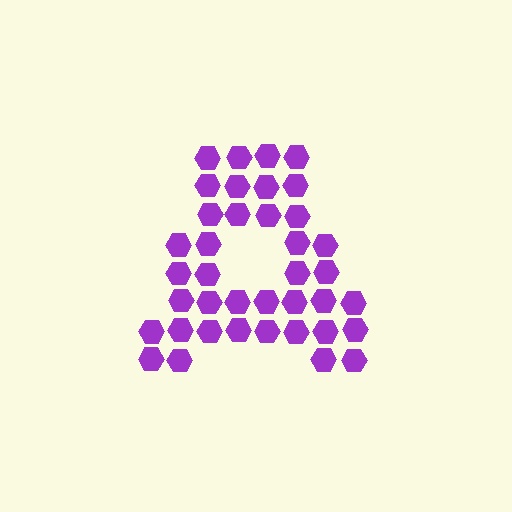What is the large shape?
The large shape is the letter A.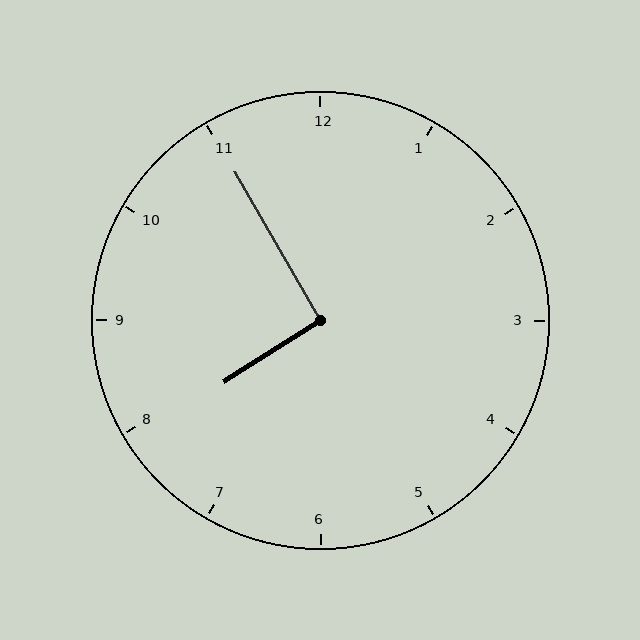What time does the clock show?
7:55.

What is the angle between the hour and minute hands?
Approximately 92 degrees.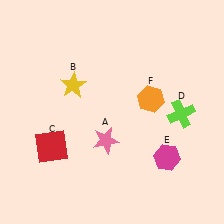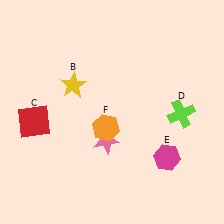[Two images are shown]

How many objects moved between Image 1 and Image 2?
2 objects moved between the two images.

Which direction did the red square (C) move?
The red square (C) moved up.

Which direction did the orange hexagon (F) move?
The orange hexagon (F) moved left.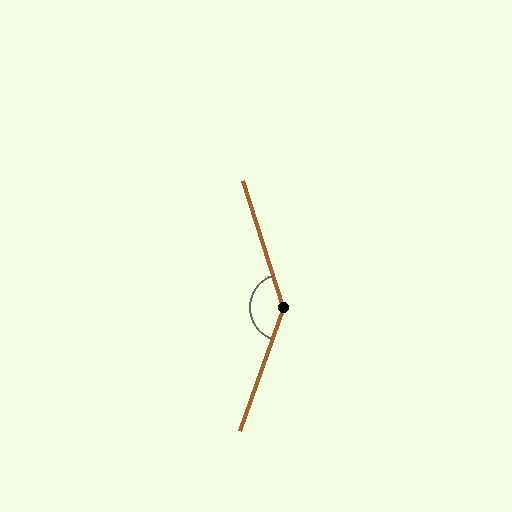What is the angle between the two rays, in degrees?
Approximately 143 degrees.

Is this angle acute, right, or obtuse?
It is obtuse.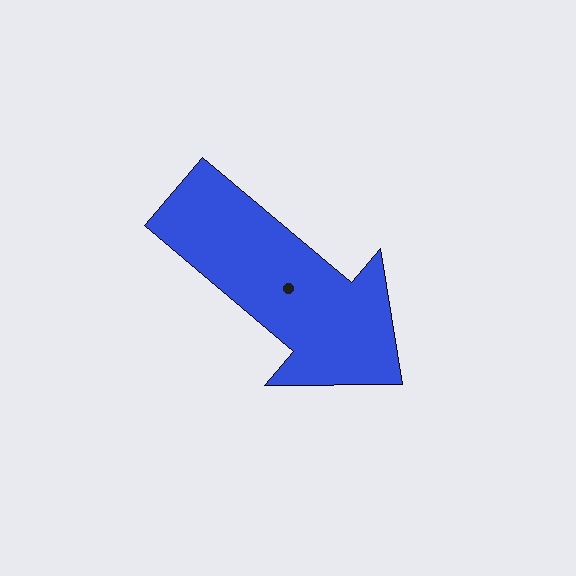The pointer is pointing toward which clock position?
Roughly 4 o'clock.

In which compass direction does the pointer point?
Southeast.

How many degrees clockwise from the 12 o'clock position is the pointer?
Approximately 130 degrees.